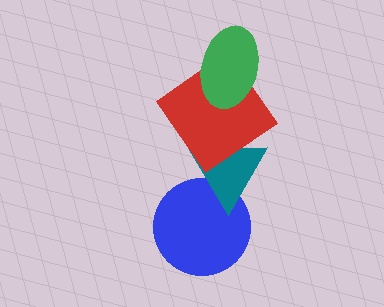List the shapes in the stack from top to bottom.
From top to bottom: the green ellipse, the red diamond, the teal triangle, the blue circle.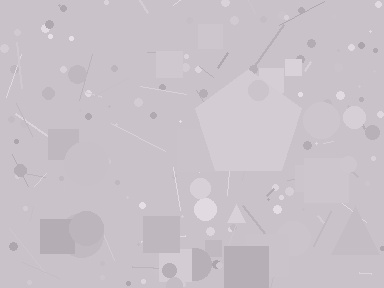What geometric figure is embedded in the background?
A pentagon is embedded in the background.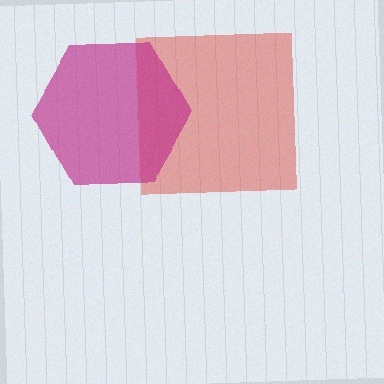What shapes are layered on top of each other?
The layered shapes are: a red square, a magenta hexagon.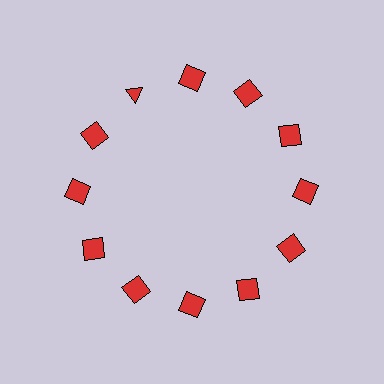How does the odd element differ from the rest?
It has a different shape: triangle instead of square.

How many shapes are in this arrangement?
There are 12 shapes arranged in a ring pattern.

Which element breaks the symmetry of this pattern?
The red triangle at roughly the 11 o'clock position breaks the symmetry. All other shapes are red squares.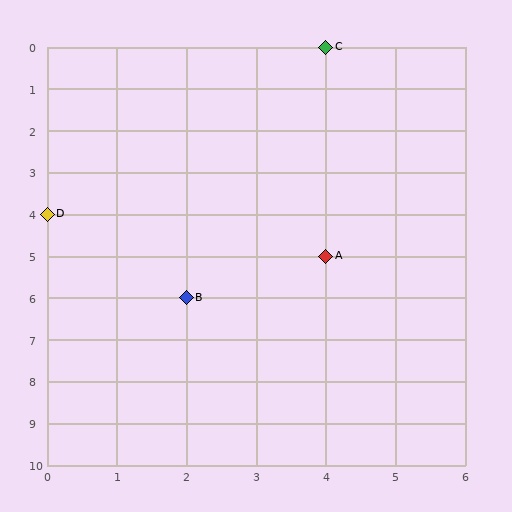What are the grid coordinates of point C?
Point C is at grid coordinates (4, 0).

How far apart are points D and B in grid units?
Points D and B are 2 columns and 2 rows apart (about 2.8 grid units diagonally).